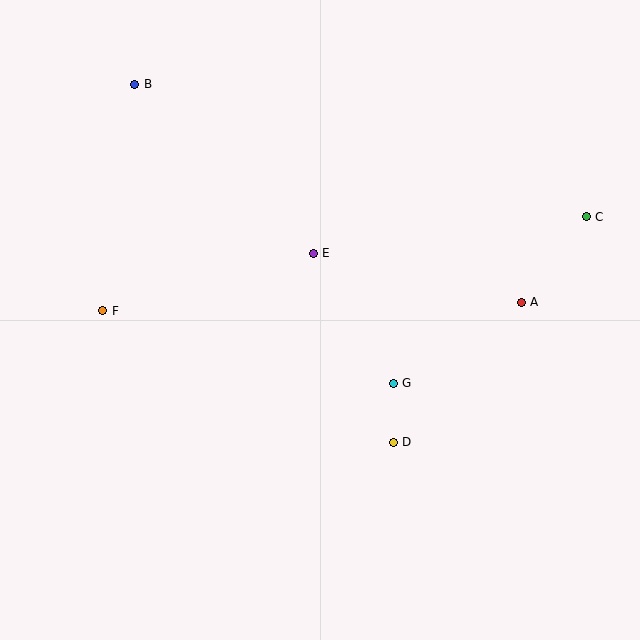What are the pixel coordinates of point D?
Point D is at (393, 442).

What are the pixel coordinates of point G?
Point G is at (393, 383).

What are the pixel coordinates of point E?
Point E is at (313, 253).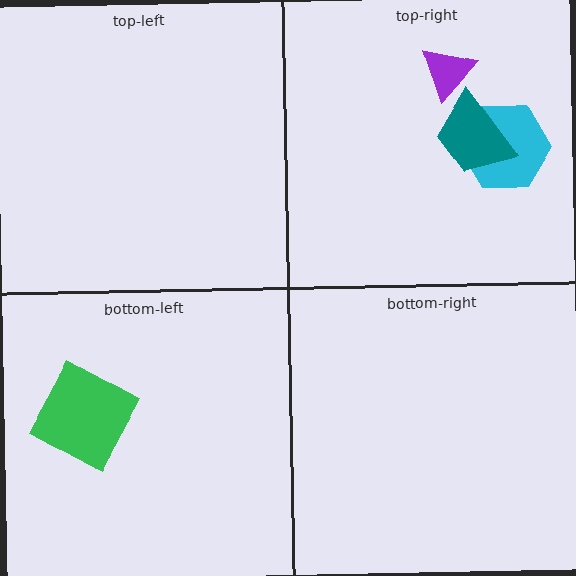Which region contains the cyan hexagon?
The top-right region.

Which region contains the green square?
The bottom-left region.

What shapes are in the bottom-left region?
The green square.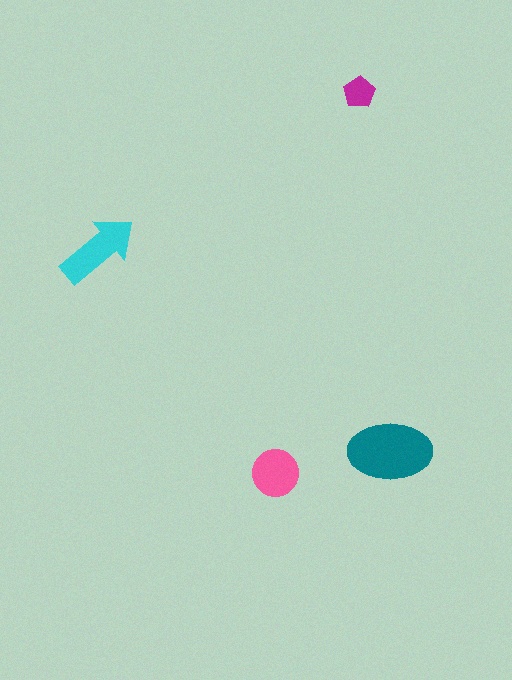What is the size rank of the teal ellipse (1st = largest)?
1st.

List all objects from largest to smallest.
The teal ellipse, the cyan arrow, the pink circle, the magenta pentagon.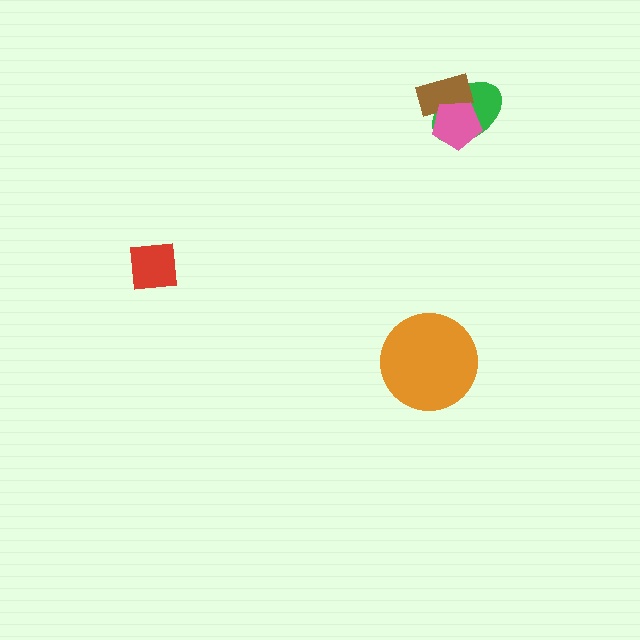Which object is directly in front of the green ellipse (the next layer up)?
The brown rectangle is directly in front of the green ellipse.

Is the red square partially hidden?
No, no other shape covers it.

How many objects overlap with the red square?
0 objects overlap with the red square.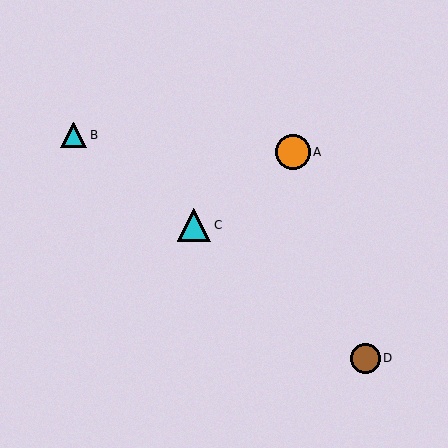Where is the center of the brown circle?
The center of the brown circle is at (365, 358).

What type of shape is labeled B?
Shape B is a cyan triangle.